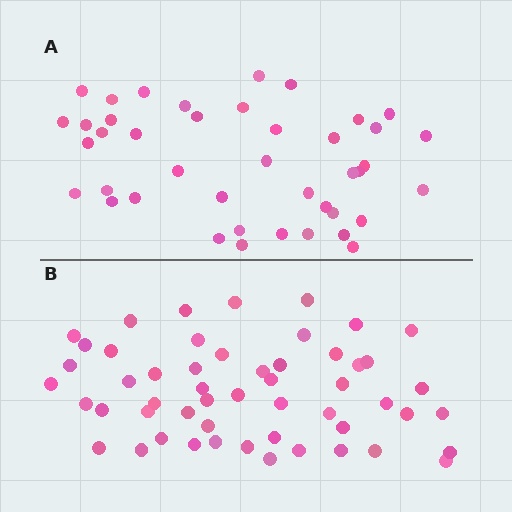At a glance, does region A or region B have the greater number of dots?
Region B (the bottom region) has more dots.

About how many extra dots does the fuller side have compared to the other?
Region B has roughly 12 or so more dots than region A.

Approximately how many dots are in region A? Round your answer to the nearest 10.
About 40 dots. (The exact count is 42, which rounds to 40.)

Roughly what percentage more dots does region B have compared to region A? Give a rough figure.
About 25% more.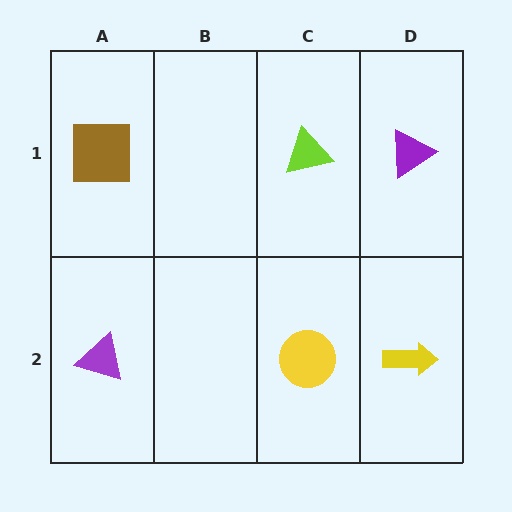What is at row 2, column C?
A yellow circle.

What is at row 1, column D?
A purple triangle.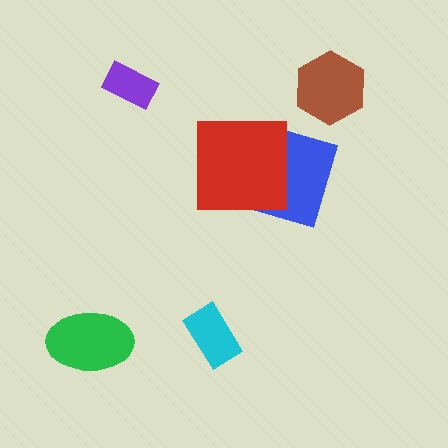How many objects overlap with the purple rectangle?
0 objects overlap with the purple rectangle.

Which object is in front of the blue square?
The red square is in front of the blue square.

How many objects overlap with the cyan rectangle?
0 objects overlap with the cyan rectangle.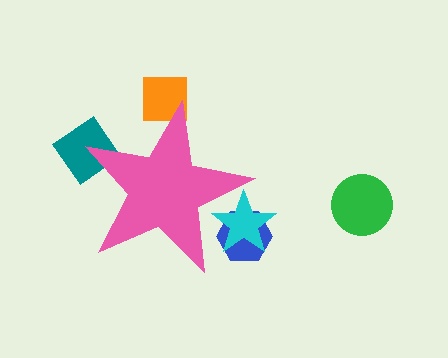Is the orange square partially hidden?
Yes, the orange square is partially hidden behind the pink star.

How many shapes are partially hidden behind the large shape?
4 shapes are partially hidden.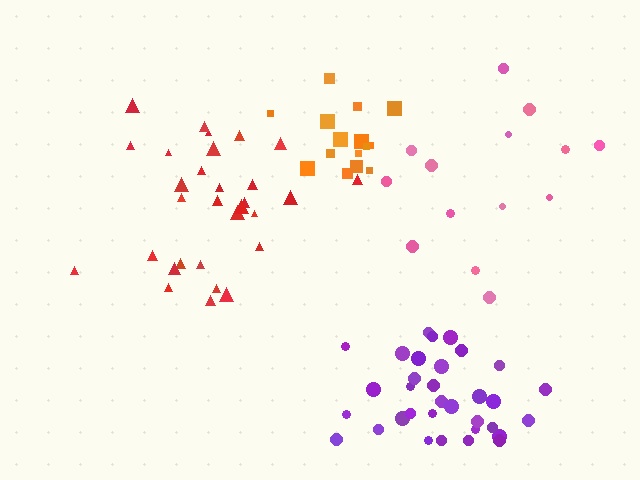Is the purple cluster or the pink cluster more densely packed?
Purple.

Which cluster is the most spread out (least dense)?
Pink.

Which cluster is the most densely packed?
Orange.